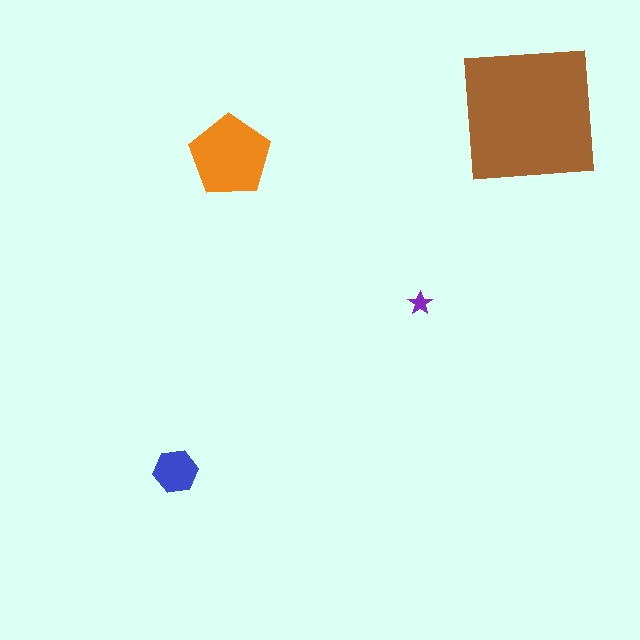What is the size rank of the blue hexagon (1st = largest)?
3rd.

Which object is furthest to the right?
The brown square is rightmost.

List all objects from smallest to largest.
The purple star, the blue hexagon, the orange pentagon, the brown square.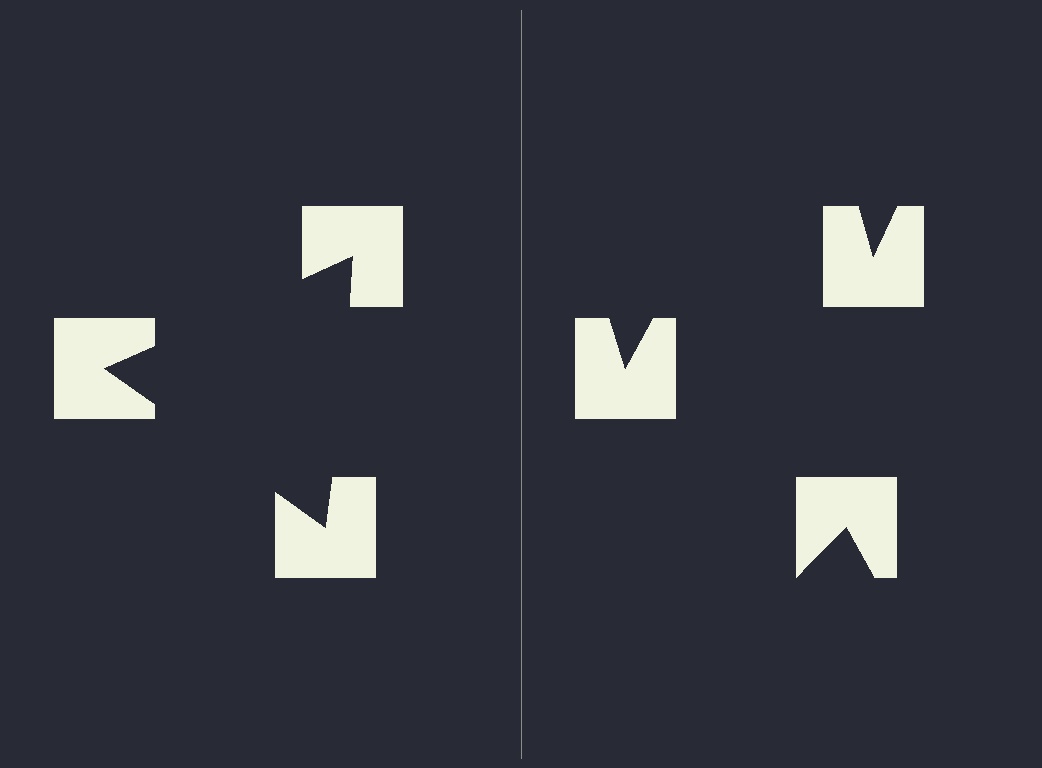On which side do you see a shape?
An illusory triangle appears on the left side. On the right side the wedge cuts are rotated, so no coherent shape forms.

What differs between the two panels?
The notched squares are positioned identically on both sides; only the wedge orientations differ. On the left they align to a triangle; on the right they are misaligned.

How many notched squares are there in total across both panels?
6 — 3 on each side.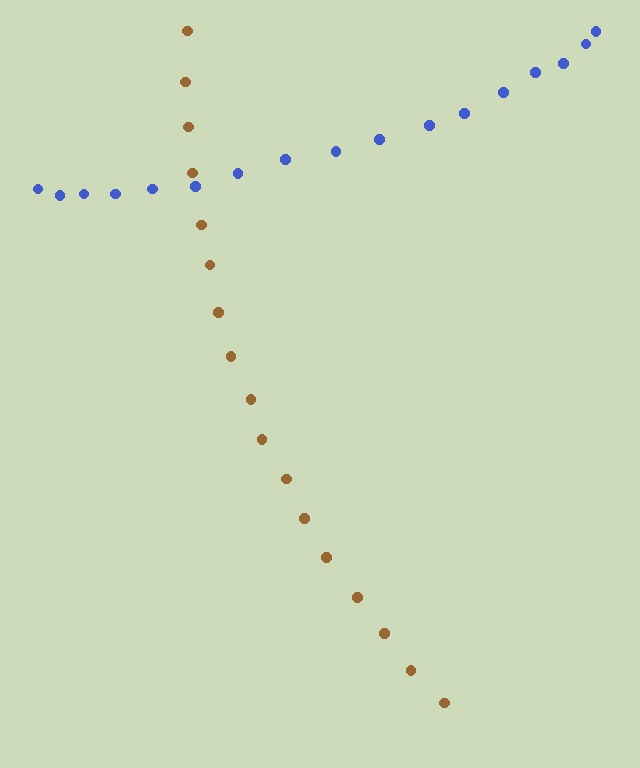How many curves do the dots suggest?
There are 2 distinct paths.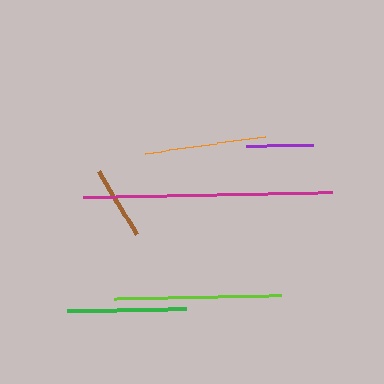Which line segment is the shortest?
The purple line is the shortest at approximately 68 pixels.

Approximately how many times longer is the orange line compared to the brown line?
The orange line is approximately 1.6 times the length of the brown line.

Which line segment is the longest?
The magenta line is the longest at approximately 250 pixels.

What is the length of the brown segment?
The brown segment is approximately 74 pixels long.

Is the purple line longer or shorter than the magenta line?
The magenta line is longer than the purple line.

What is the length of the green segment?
The green segment is approximately 119 pixels long.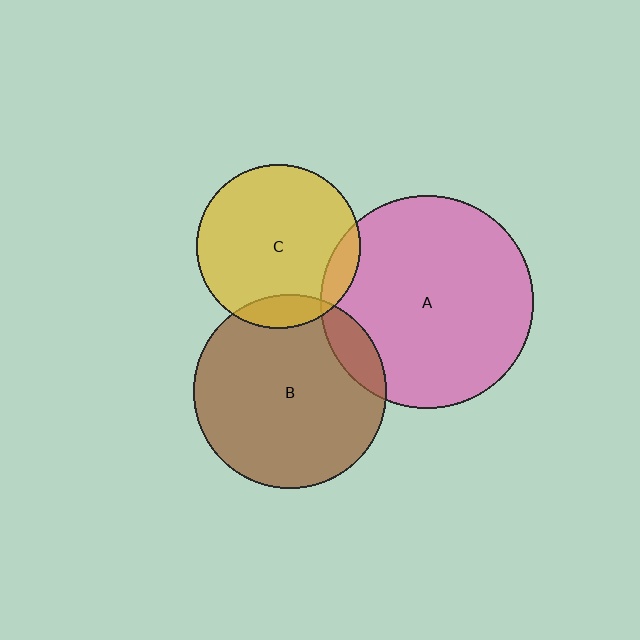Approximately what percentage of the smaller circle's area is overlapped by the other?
Approximately 10%.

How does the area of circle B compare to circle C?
Approximately 1.4 times.